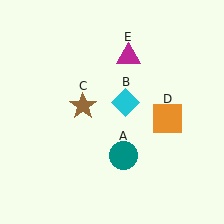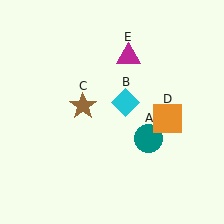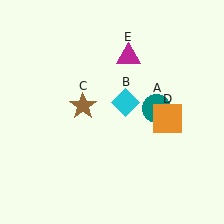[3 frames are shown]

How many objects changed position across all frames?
1 object changed position: teal circle (object A).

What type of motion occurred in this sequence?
The teal circle (object A) rotated counterclockwise around the center of the scene.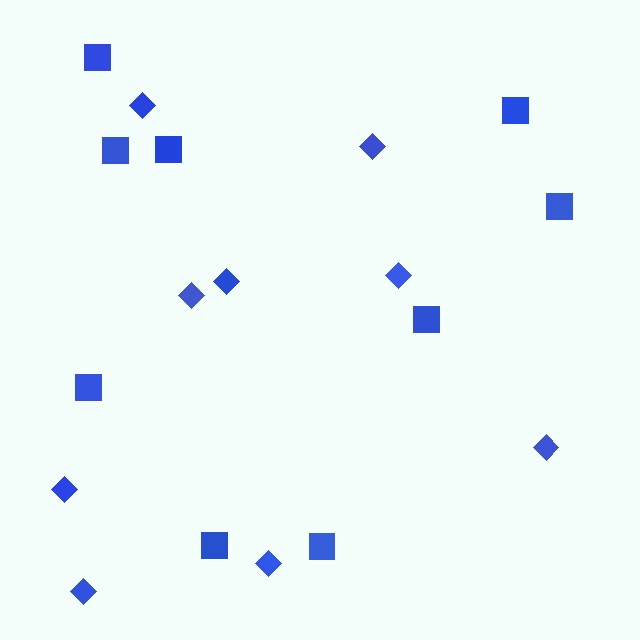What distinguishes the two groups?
There are 2 groups: one group of squares (9) and one group of diamonds (9).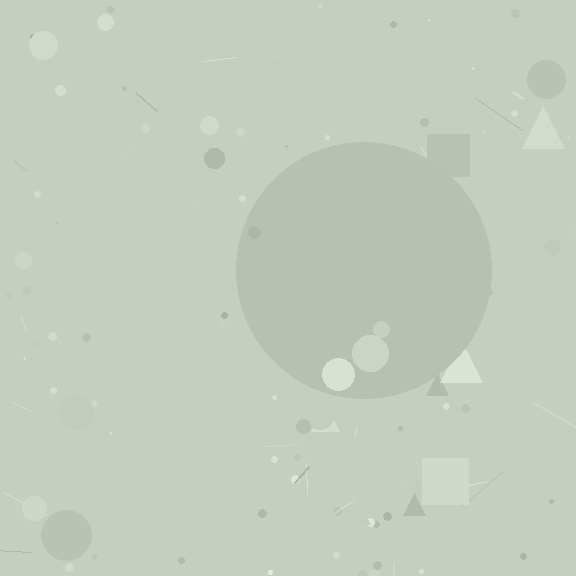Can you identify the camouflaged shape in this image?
The camouflaged shape is a circle.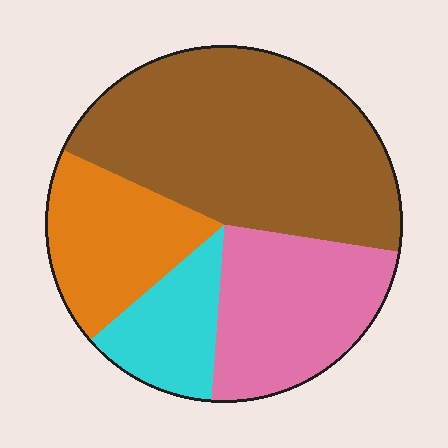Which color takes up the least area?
Cyan, at roughly 10%.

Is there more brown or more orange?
Brown.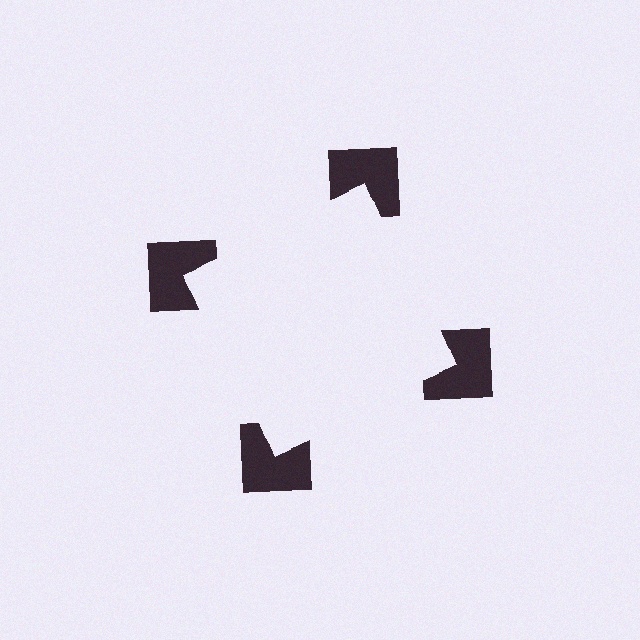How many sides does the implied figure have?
4 sides.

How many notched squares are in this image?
There are 4 — one at each vertex of the illusory square.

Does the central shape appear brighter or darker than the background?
It typically appears slightly brighter than the background, even though no actual brightness change is drawn.